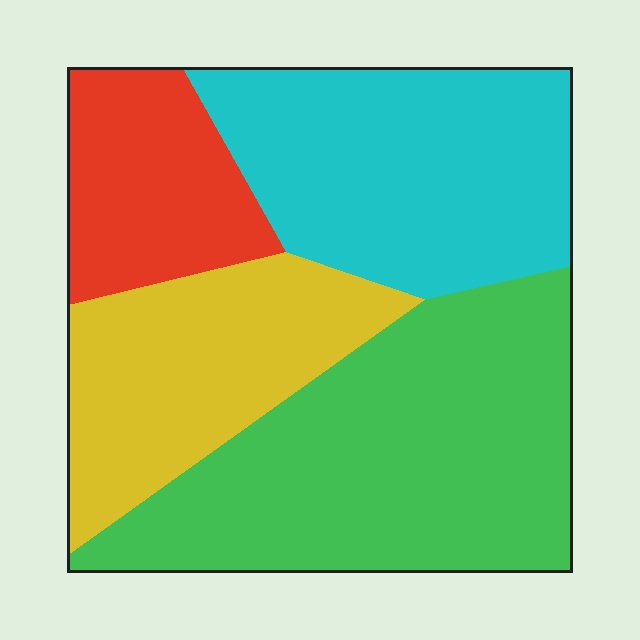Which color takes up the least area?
Red, at roughly 15%.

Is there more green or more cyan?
Green.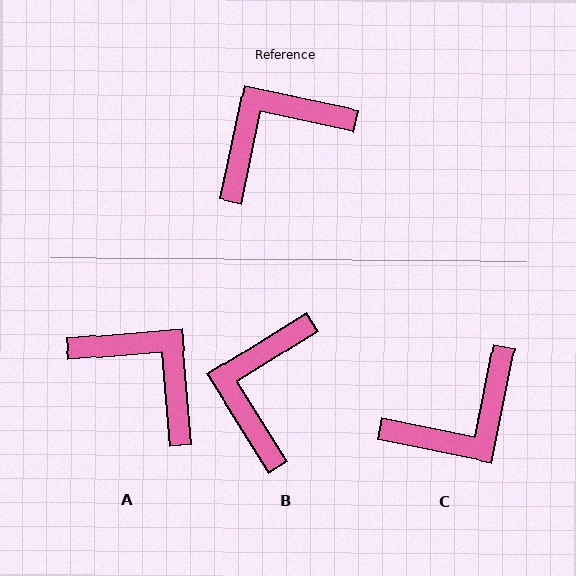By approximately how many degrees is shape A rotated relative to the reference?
Approximately 73 degrees clockwise.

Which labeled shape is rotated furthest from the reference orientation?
C, about 179 degrees away.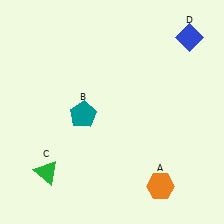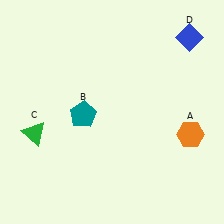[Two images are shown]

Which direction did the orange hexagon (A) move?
The orange hexagon (A) moved up.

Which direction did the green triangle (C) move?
The green triangle (C) moved up.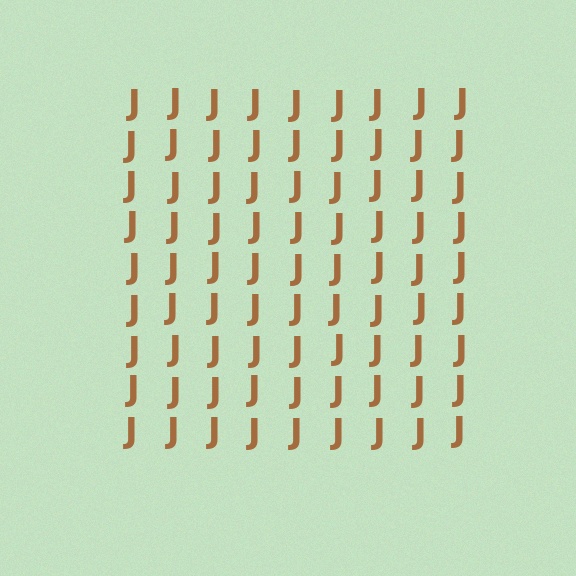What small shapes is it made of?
It is made of small letter J's.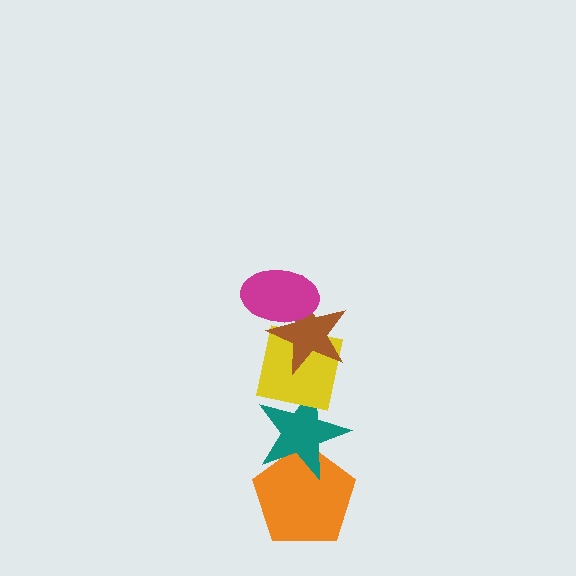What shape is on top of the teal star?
The yellow square is on top of the teal star.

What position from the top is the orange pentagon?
The orange pentagon is 5th from the top.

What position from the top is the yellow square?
The yellow square is 3rd from the top.